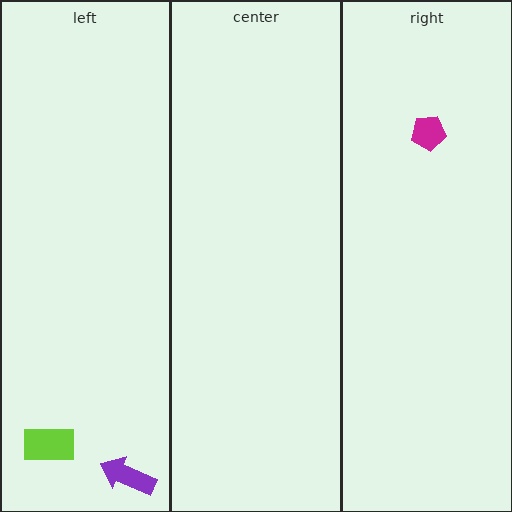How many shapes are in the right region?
1.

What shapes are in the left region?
The lime rectangle, the purple arrow.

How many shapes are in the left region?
2.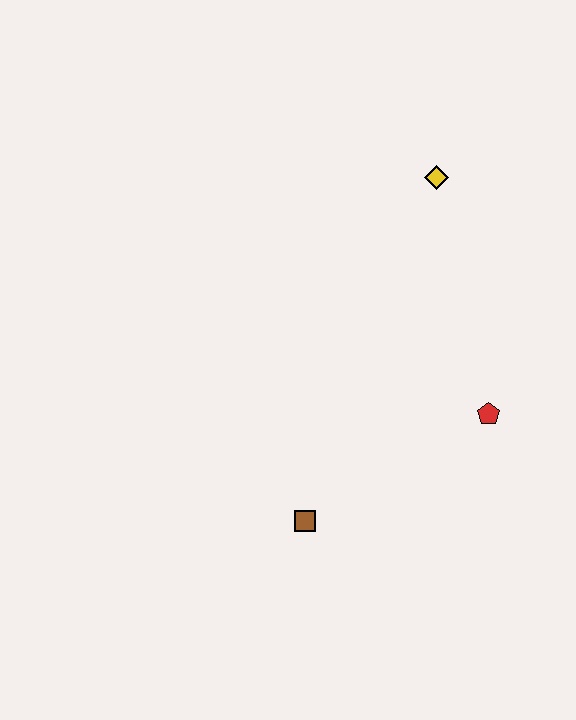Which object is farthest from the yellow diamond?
The brown square is farthest from the yellow diamond.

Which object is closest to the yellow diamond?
The red pentagon is closest to the yellow diamond.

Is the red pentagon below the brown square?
No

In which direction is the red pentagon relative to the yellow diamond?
The red pentagon is below the yellow diamond.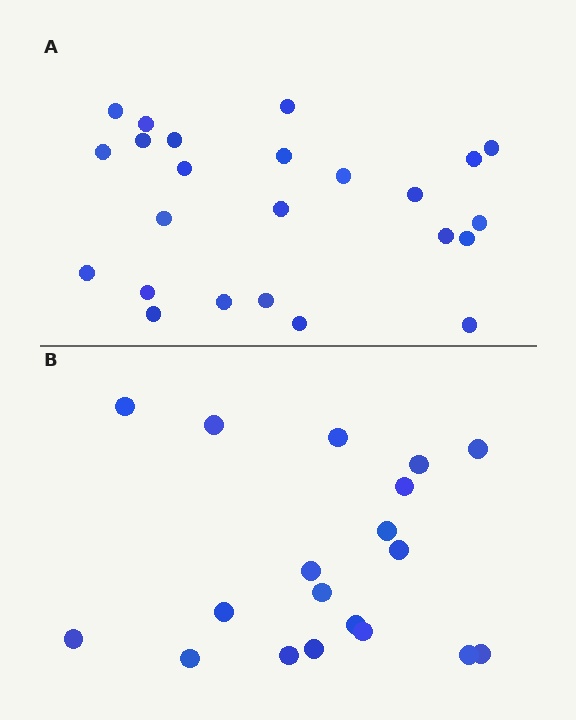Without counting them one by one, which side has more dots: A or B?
Region A (the top region) has more dots.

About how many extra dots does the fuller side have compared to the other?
Region A has about 5 more dots than region B.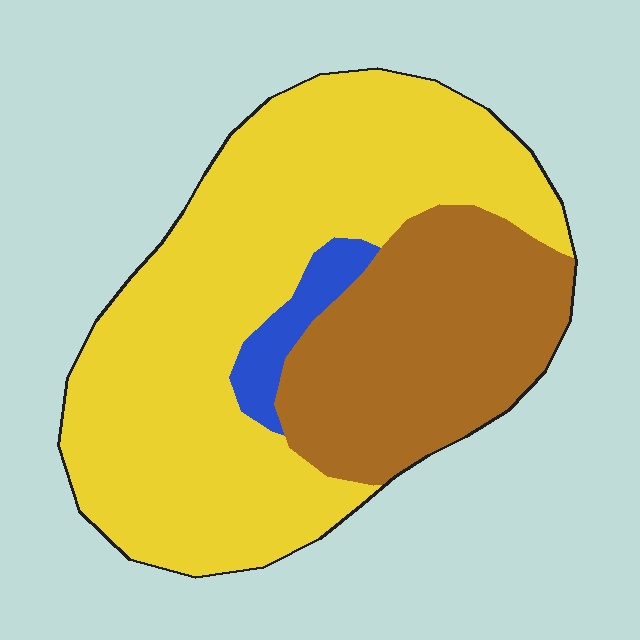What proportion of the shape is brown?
Brown covers roughly 30% of the shape.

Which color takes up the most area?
Yellow, at roughly 65%.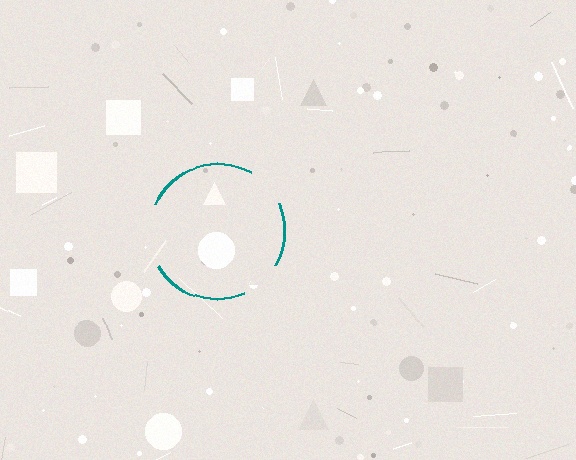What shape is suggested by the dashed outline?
The dashed outline suggests a circle.